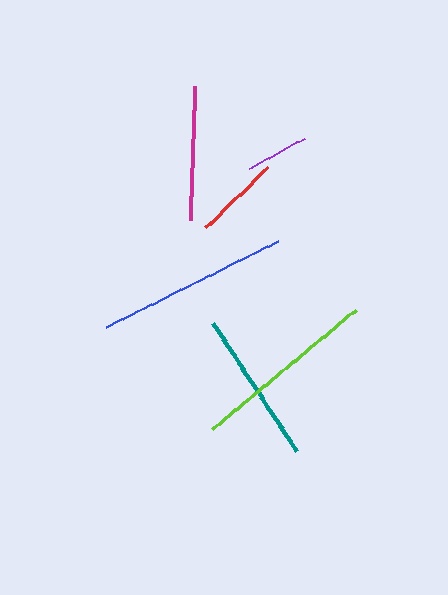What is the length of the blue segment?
The blue segment is approximately 193 pixels long.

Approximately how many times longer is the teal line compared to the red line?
The teal line is approximately 1.8 times the length of the red line.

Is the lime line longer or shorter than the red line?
The lime line is longer than the red line.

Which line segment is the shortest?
The purple line is the shortest at approximately 62 pixels.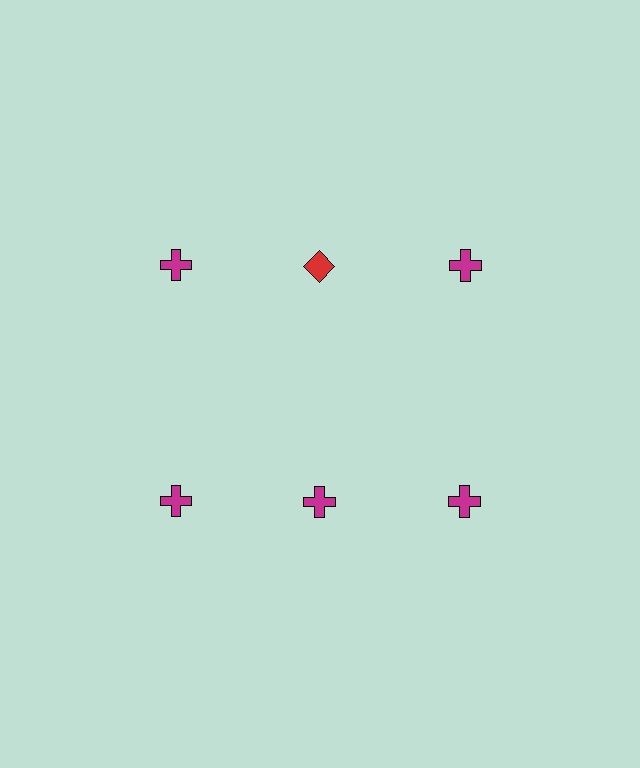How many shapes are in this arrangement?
There are 6 shapes arranged in a grid pattern.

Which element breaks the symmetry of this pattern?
The red diamond in the top row, second from left column breaks the symmetry. All other shapes are magenta crosses.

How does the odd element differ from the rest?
It differs in both color (red instead of magenta) and shape (diamond instead of cross).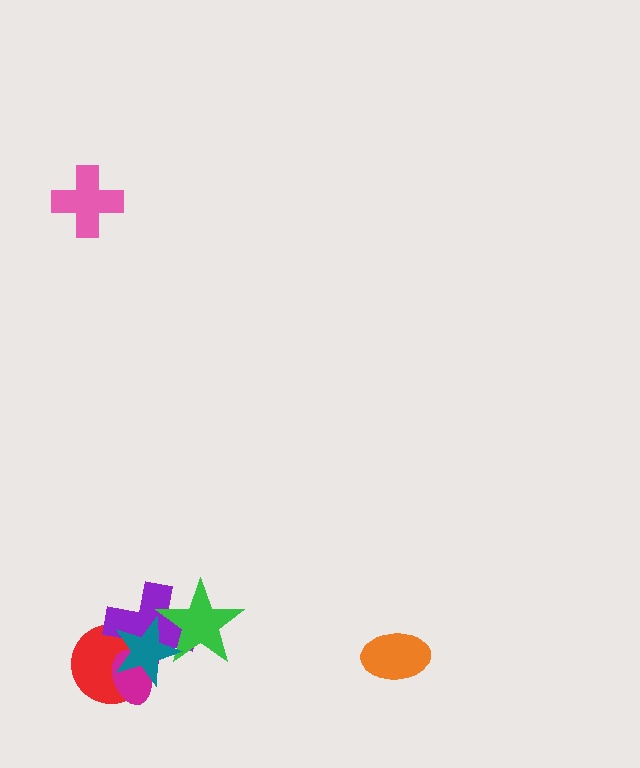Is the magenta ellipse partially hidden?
Yes, it is partially covered by another shape.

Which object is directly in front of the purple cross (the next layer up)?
The green star is directly in front of the purple cross.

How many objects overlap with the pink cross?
0 objects overlap with the pink cross.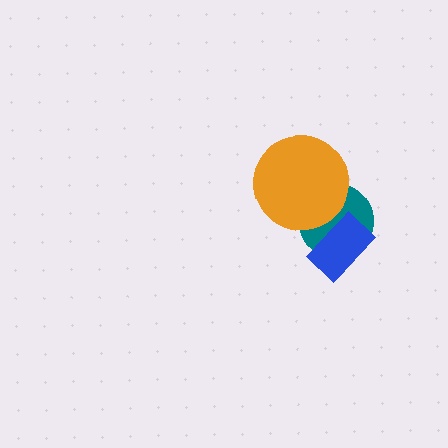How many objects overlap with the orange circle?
1 object overlaps with the orange circle.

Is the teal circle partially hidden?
Yes, it is partially covered by another shape.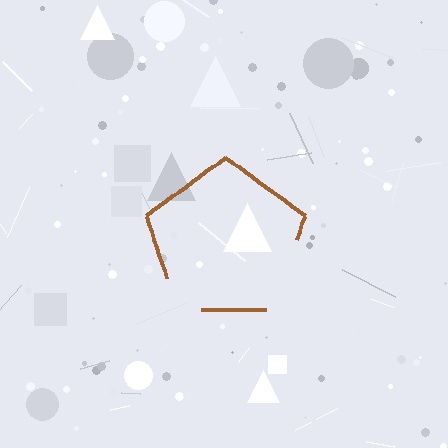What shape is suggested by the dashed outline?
The dashed outline suggests a pentagon.